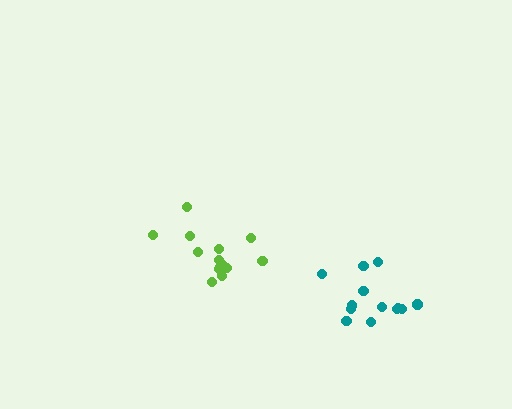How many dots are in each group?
Group 1: 14 dots, Group 2: 13 dots (27 total).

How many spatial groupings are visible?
There are 2 spatial groupings.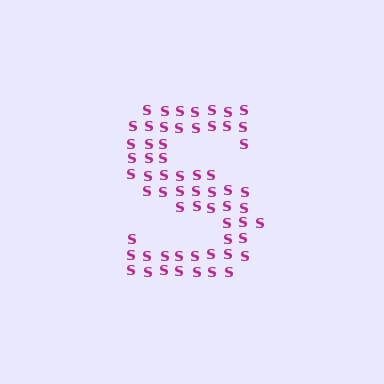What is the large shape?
The large shape is the letter S.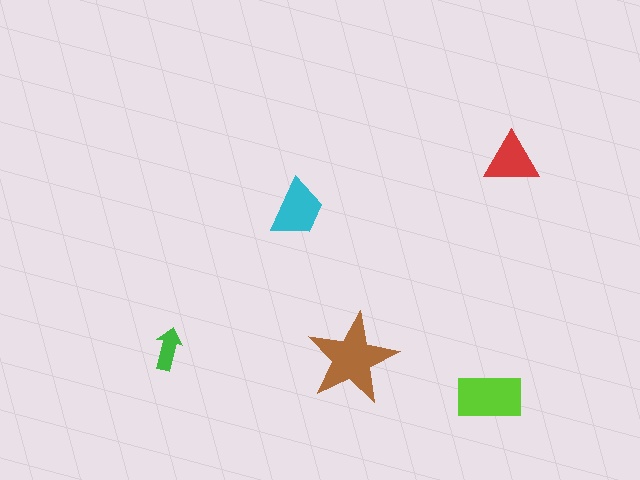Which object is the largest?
The brown star.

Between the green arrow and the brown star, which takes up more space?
The brown star.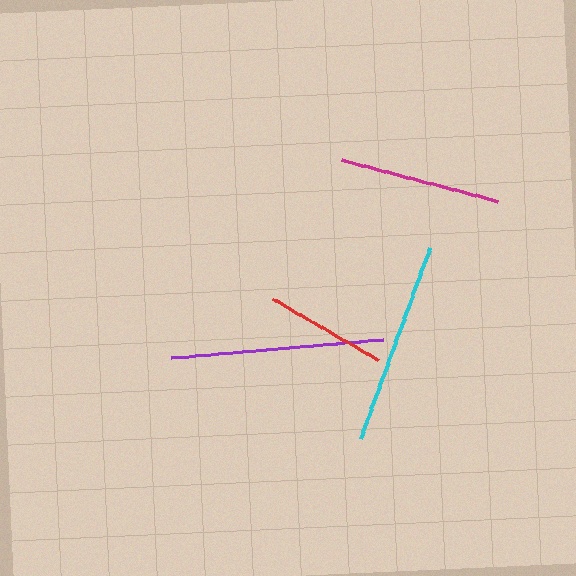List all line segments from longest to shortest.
From longest to shortest: purple, cyan, magenta, red.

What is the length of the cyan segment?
The cyan segment is approximately 204 pixels long.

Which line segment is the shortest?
The red line is the shortest at approximately 123 pixels.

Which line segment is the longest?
The purple line is the longest at approximately 214 pixels.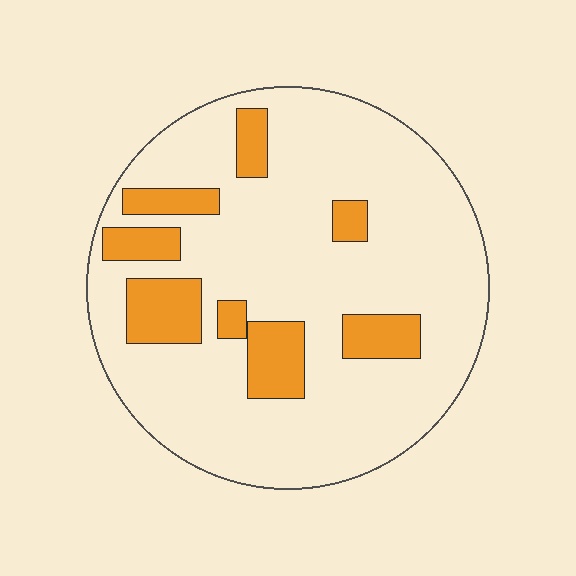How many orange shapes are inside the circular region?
8.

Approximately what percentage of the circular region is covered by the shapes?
Approximately 20%.